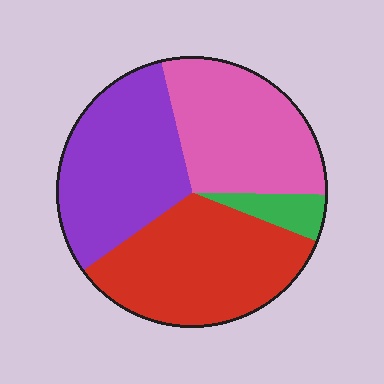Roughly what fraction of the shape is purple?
Purple takes up about one third (1/3) of the shape.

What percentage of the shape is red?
Red takes up about one third (1/3) of the shape.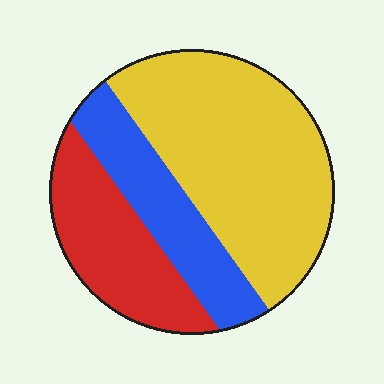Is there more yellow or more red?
Yellow.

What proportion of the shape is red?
Red takes up between a quarter and a half of the shape.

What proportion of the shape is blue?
Blue takes up about one fifth (1/5) of the shape.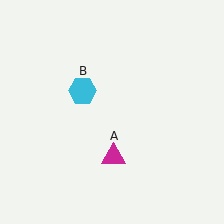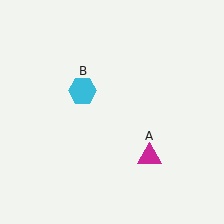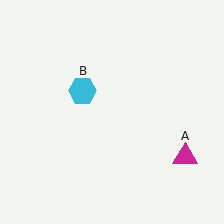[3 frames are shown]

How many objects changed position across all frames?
1 object changed position: magenta triangle (object A).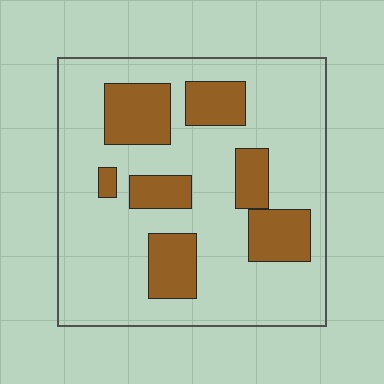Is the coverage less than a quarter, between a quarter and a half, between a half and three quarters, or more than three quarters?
Between a quarter and a half.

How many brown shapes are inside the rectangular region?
7.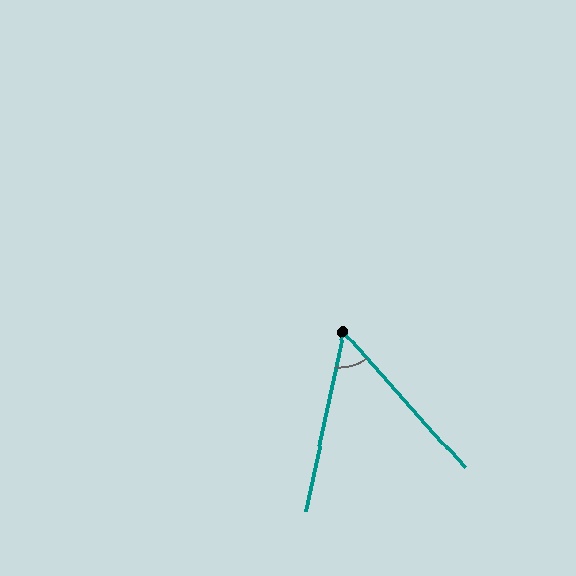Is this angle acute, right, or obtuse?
It is acute.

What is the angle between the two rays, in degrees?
Approximately 53 degrees.